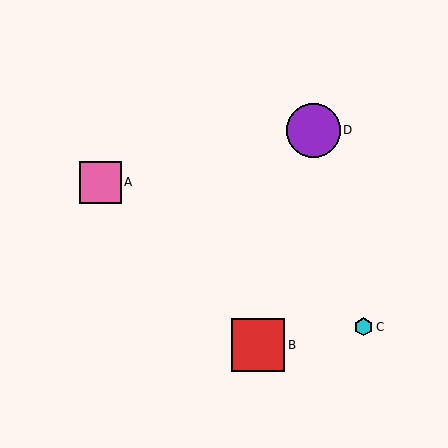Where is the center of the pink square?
The center of the pink square is at (100, 182).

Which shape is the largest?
The purple circle (labeled D) is the largest.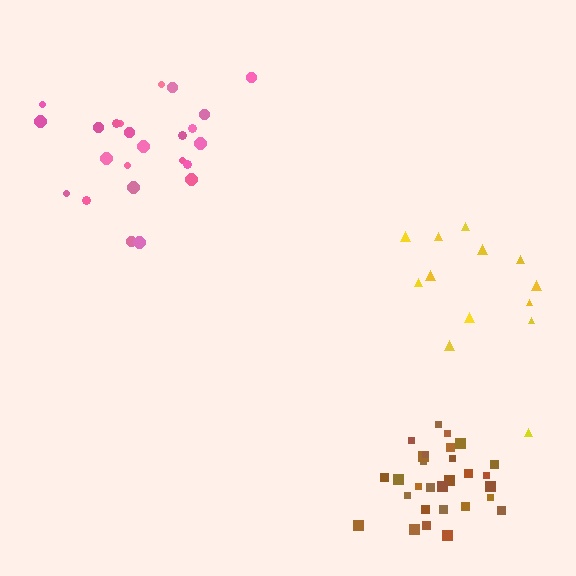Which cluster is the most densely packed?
Brown.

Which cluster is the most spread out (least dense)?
Yellow.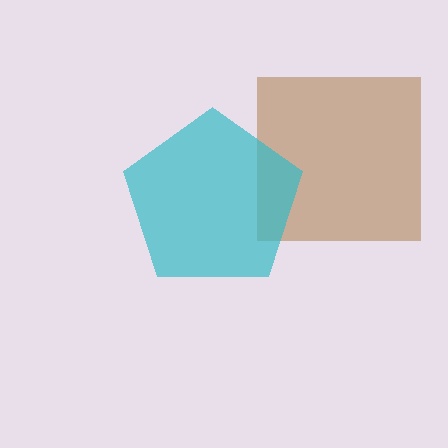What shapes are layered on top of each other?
The layered shapes are: a brown square, a cyan pentagon.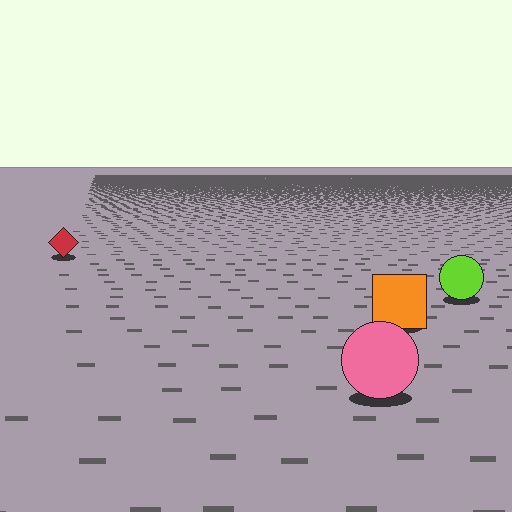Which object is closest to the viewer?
The pink circle is closest. The texture marks near it are larger and more spread out.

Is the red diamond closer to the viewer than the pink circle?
No. The pink circle is closer — you can tell from the texture gradient: the ground texture is coarser near it.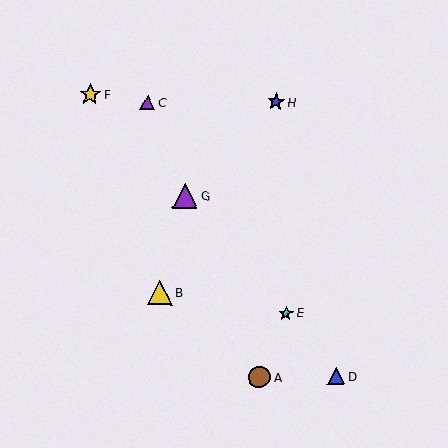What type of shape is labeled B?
Shape B is a yellow triangle.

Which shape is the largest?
The purple triangle (labeled G) is the largest.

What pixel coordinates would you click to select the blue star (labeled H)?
Click at (276, 102) to select the blue star H.